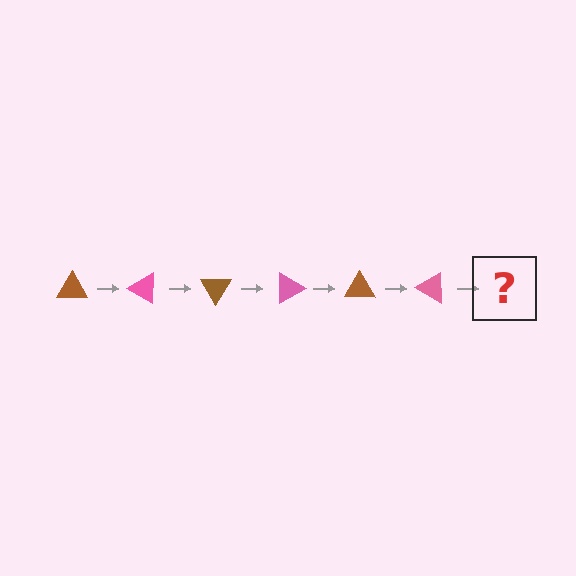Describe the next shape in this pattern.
It should be a brown triangle, rotated 180 degrees from the start.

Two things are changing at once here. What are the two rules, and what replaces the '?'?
The two rules are that it rotates 30 degrees each step and the color cycles through brown and pink. The '?' should be a brown triangle, rotated 180 degrees from the start.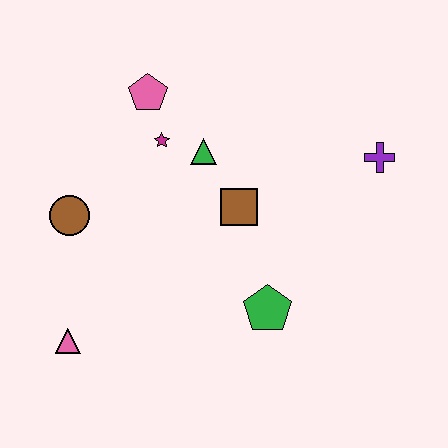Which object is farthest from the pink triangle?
The purple cross is farthest from the pink triangle.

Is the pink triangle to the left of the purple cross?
Yes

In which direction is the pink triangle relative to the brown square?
The pink triangle is to the left of the brown square.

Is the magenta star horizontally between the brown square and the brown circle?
Yes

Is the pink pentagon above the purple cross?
Yes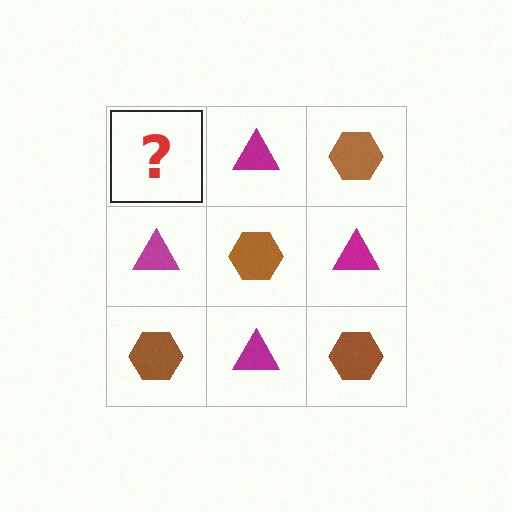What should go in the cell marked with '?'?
The missing cell should contain a brown hexagon.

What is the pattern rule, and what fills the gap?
The rule is that it alternates brown hexagon and magenta triangle in a checkerboard pattern. The gap should be filled with a brown hexagon.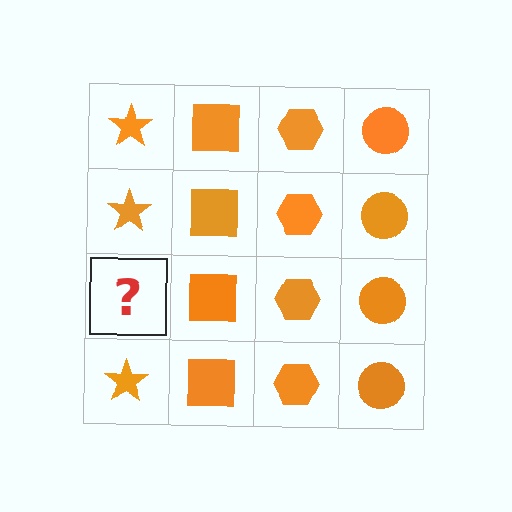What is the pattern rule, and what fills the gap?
The rule is that each column has a consistent shape. The gap should be filled with an orange star.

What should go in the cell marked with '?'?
The missing cell should contain an orange star.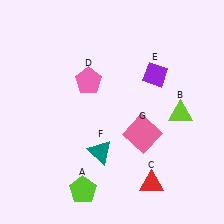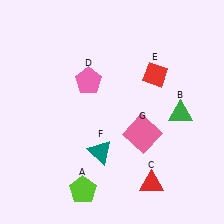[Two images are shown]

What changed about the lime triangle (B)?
In Image 1, B is lime. In Image 2, it changed to green.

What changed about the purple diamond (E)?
In Image 1, E is purple. In Image 2, it changed to red.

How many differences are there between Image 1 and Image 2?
There are 2 differences between the two images.